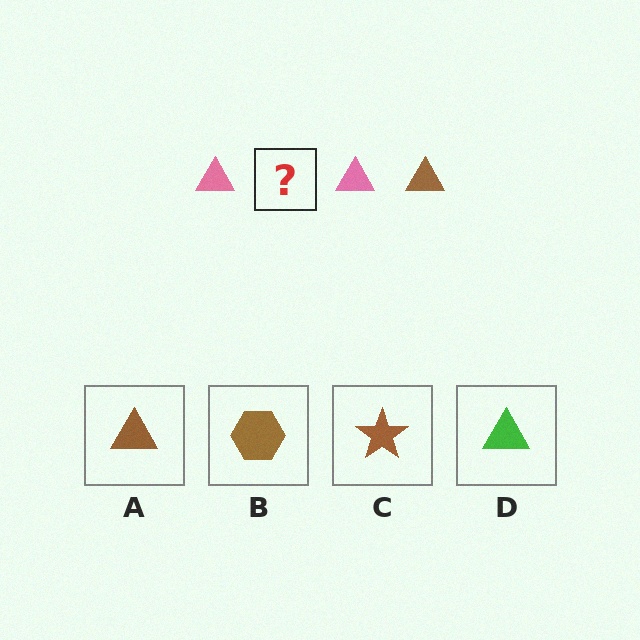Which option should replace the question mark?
Option A.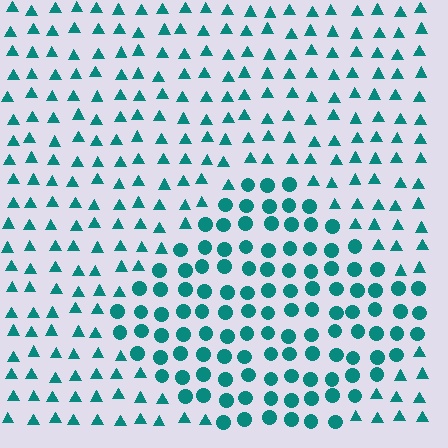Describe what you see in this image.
The image is filled with small teal elements arranged in a uniform grid. A diamond-shaped region contains circles, while the surrounding area contains triangles. The boundary is defined purely by the change in element shape.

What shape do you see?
I see a diamond.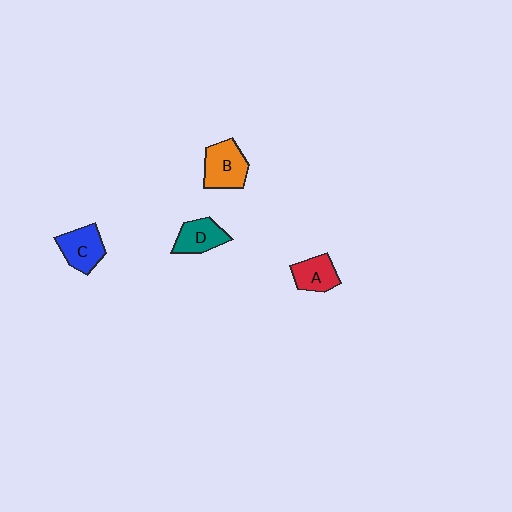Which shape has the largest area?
Shape B (orange).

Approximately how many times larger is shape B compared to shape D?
Approximately 1.2 times.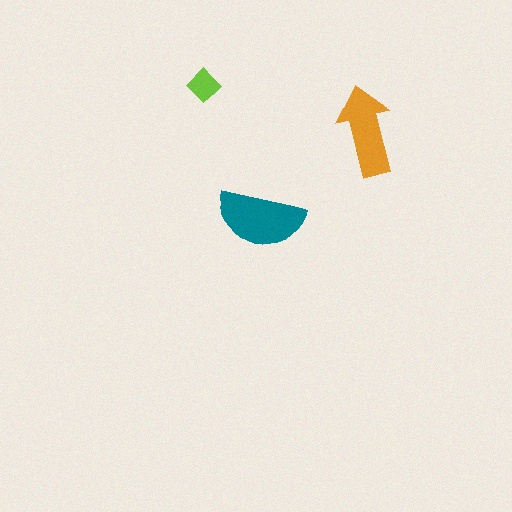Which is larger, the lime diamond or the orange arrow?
The orange arrow.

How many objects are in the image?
There are 3 objects in the image.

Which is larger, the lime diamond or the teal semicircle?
The teal semicircle.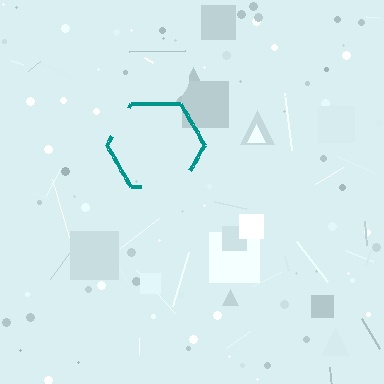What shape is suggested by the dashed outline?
The dashed outline suggests a hexagon.